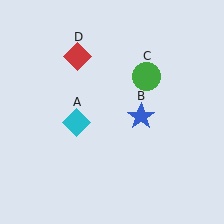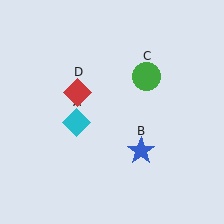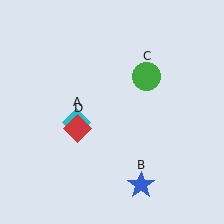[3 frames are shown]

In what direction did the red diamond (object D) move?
The red diamond (object D) moved down.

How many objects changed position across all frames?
2 objects changed position: blue star (object B), red diamond (object D).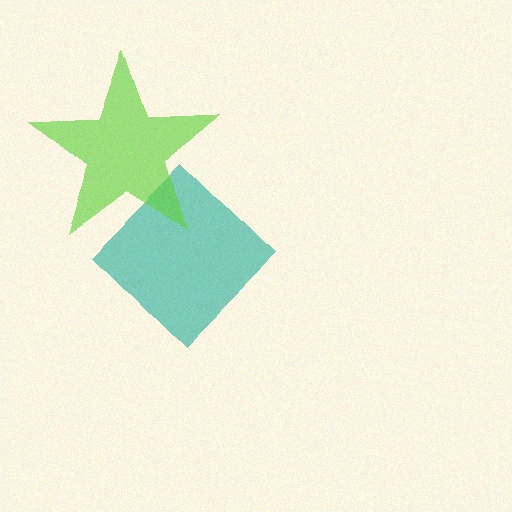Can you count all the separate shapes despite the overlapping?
Yes, there are 2 separate shapes.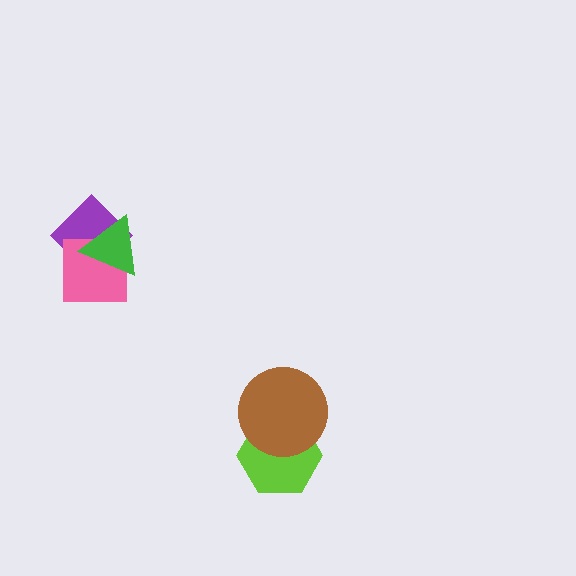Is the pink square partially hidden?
Yes, it is partially covered by another shape.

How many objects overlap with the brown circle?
1 object overlaps with the brown circle.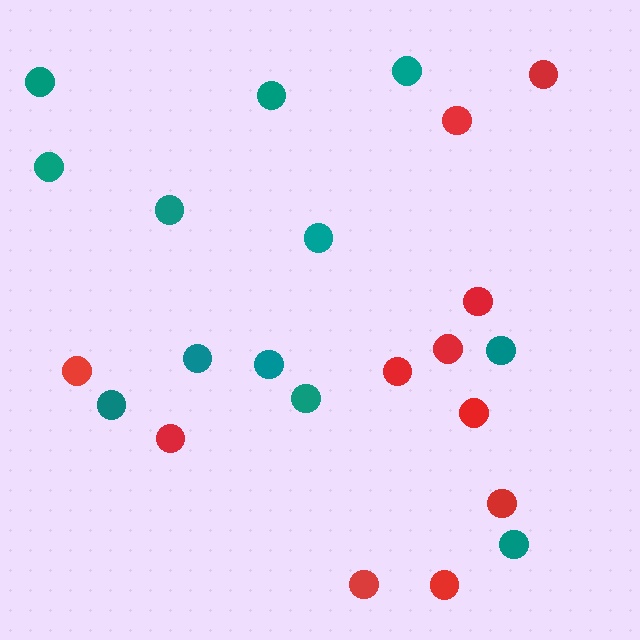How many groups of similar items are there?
There are 2 groups: one group of teal circles (12) and one group of red circles (11).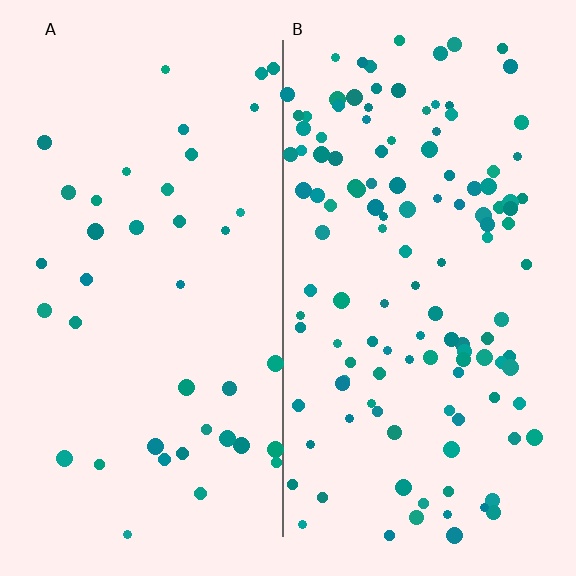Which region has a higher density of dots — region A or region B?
B (the right).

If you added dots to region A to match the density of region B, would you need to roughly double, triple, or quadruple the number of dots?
Approximately triple.